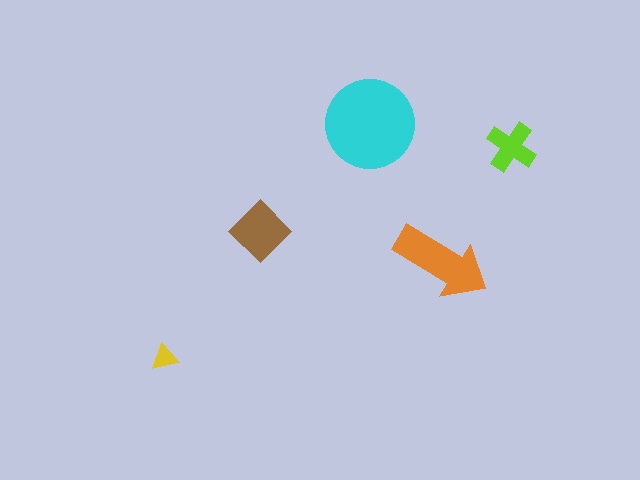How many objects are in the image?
There are 5 objects in the image.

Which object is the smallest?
The yellow triangle.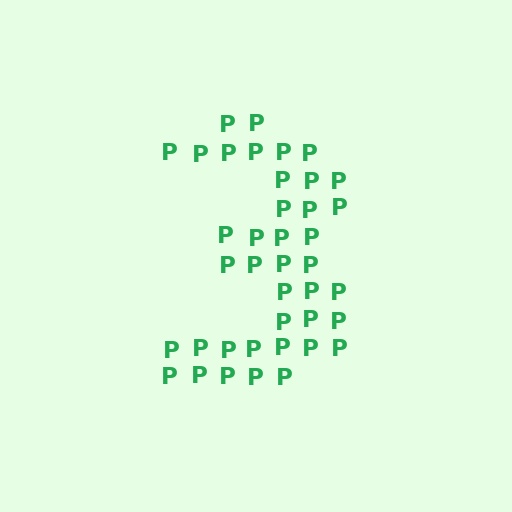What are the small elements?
The small elements are letter P's.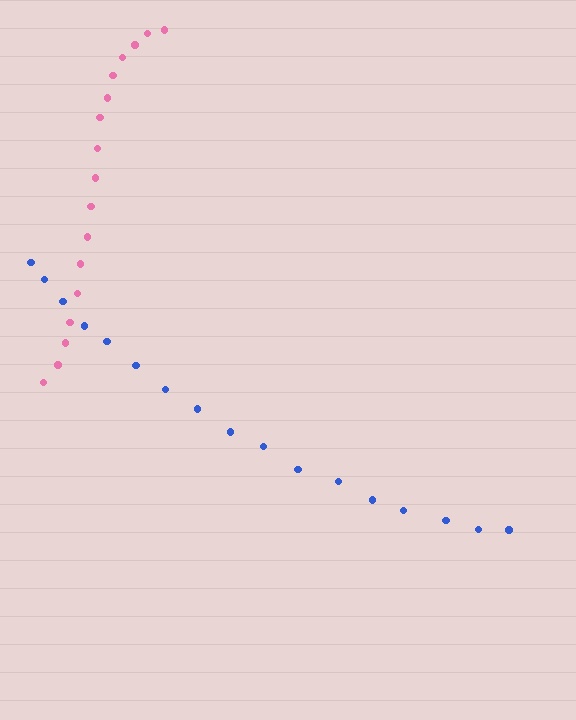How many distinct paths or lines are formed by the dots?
There are 2 distinct paths.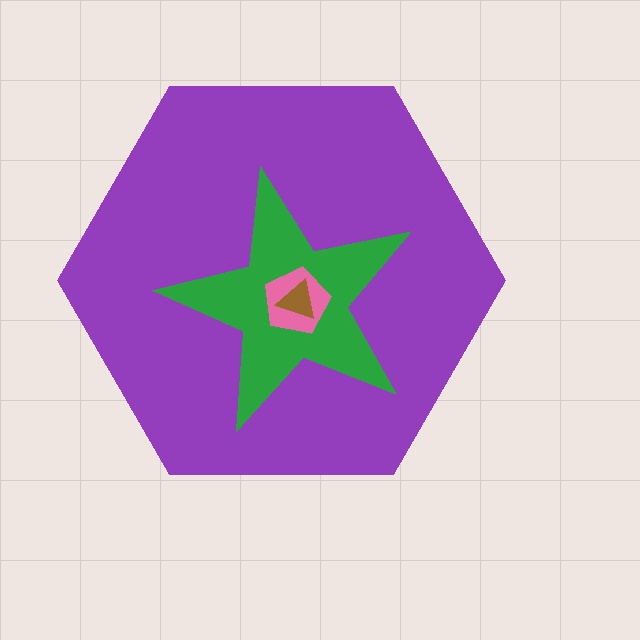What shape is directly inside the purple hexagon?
The green star.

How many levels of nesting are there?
4.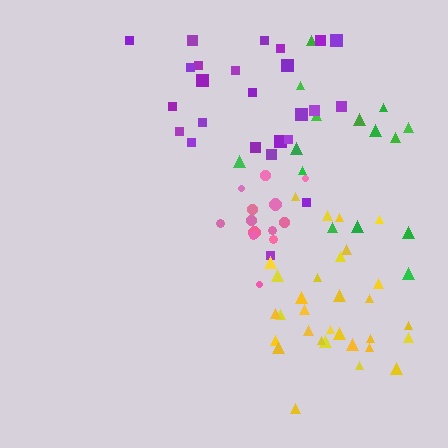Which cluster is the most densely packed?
Pink.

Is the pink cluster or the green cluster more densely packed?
Pink.